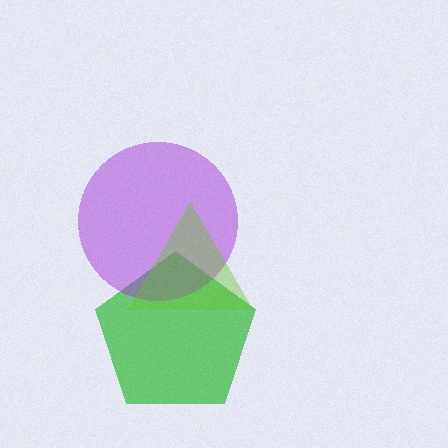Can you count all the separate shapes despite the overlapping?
Yes, there are 3 separate shapes.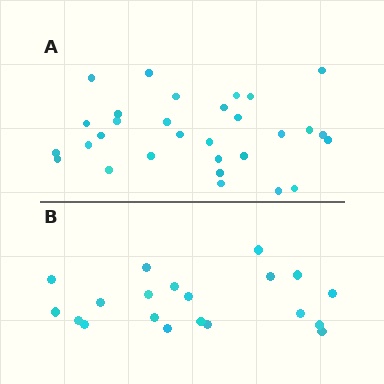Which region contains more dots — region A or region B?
Region A (the top region) has more dots.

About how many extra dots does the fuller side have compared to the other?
Region A has roughly 10 or so more dots than region B.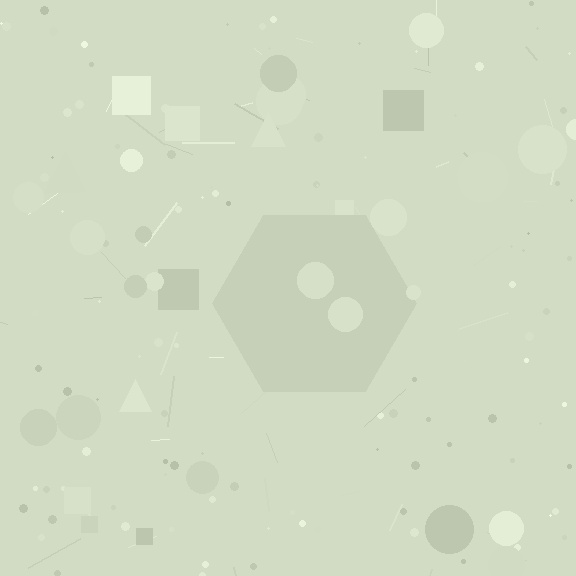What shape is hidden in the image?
A hexagon is hidden in the image.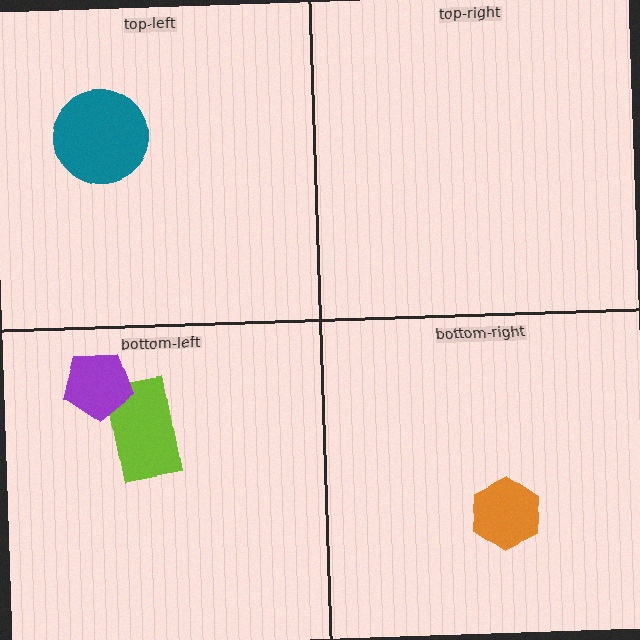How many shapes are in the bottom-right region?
1.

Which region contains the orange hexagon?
The bottom-right region.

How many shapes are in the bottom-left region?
2.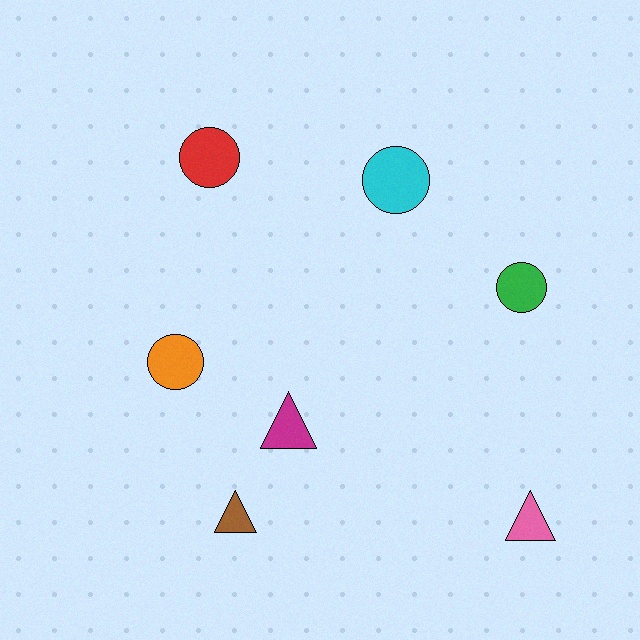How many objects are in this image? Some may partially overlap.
There are 7 objects.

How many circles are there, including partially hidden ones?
There are 4 circles.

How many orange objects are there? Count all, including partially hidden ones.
There is 1 orange object.